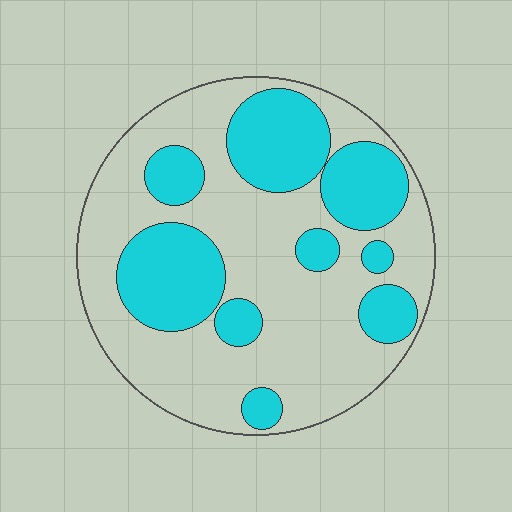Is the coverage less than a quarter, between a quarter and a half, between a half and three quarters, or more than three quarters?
Between a quarter and a half.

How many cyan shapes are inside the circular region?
9.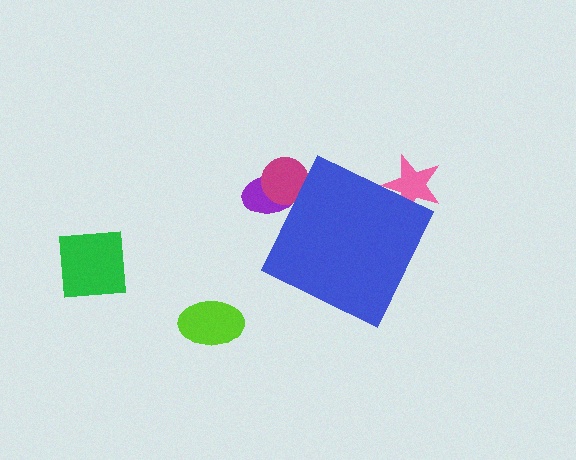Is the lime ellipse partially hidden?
No, the lime ellipse is fully visible.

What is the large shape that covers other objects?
A blue diamond.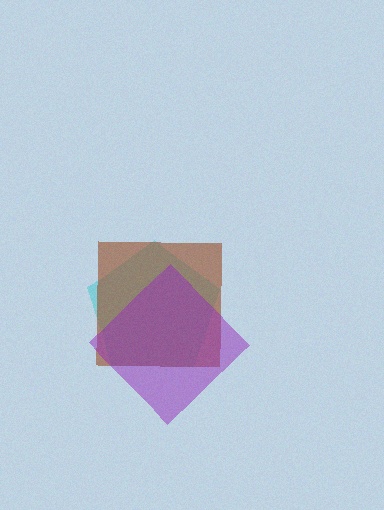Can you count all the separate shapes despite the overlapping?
Yes, there are 3 separate shapes.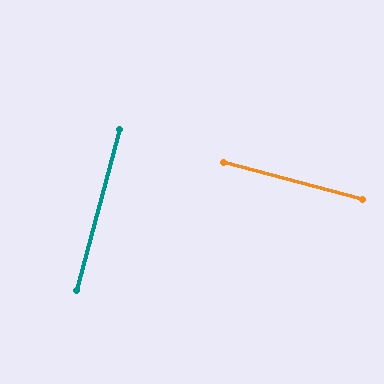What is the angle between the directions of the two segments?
Approximately 90 degrees.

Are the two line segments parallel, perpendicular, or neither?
Perpendicular — they meet at approximately 90°.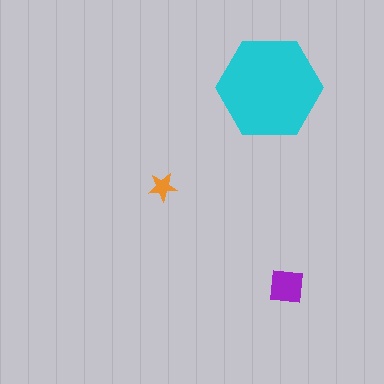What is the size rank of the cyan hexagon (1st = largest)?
1st.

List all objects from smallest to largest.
The orange star, the purple square, the cyan hexagon.